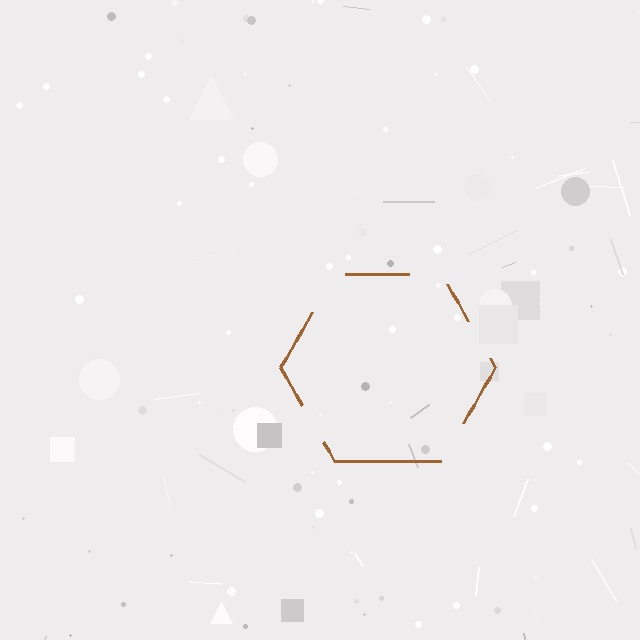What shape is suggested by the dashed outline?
The dashed outline suggests a hexagon.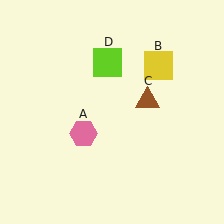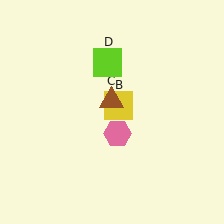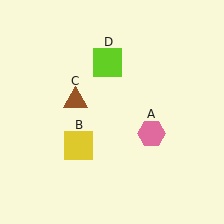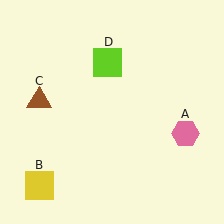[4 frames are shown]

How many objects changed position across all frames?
3 objects changed position: pink hexagon (object A), yellow square (object B), brown triangle (object C).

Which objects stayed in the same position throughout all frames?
Lime square (object D) remained stationary.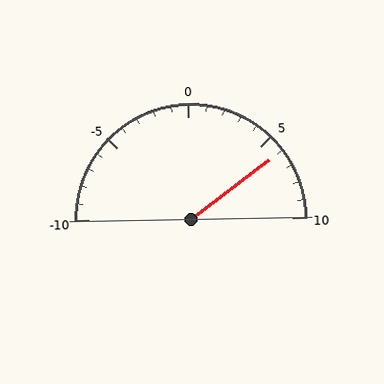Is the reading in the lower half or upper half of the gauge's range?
The reading is in the upper half of the range (-10 to 10).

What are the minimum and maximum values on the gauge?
The gauge ranges from -10 to 10.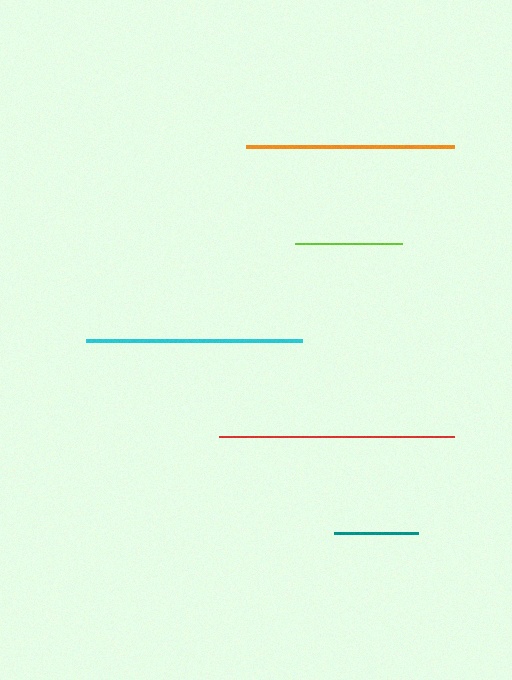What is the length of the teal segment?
The teal segment is approximately 84 pixels long.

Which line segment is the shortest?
The teal line is the shortest at approximately 84 pixels.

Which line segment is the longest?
The red line is the longest at approximately 235 pixels.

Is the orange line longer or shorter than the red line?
The red line is longer than the orange line.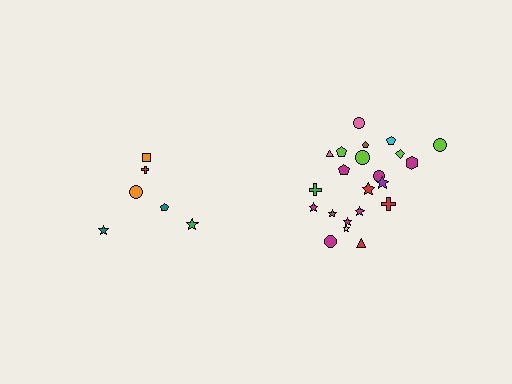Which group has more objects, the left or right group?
The right group.